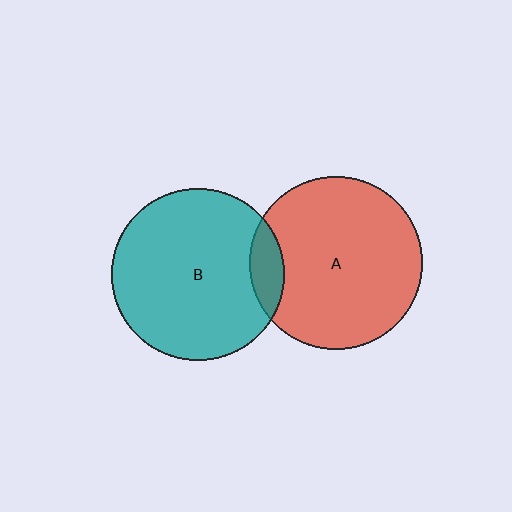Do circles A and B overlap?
Yes.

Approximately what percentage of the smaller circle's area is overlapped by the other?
Approximately 10%.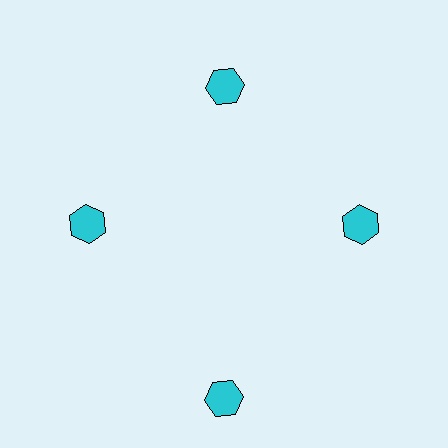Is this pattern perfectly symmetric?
No. The 4 cyan hexagons are arranged in a ring, but one element near the 6 o'clock position is pushed outward from the center, breaking the 4-fold rotational symmetry.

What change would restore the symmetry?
The symmetry would be restored by moving it inward, back onto the ring so that all 4 hexagons sit at equal angles and equal distance from the center.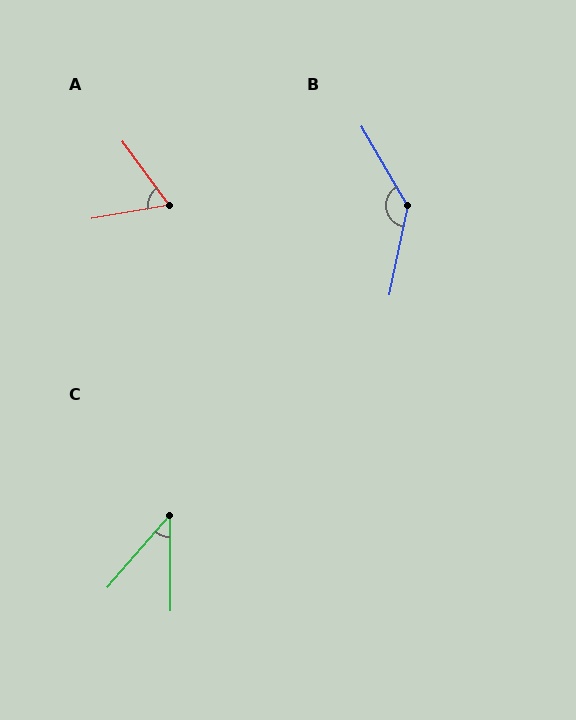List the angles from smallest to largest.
C (41°), A (64°), B (138°).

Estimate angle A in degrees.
Approximately 64 degrees.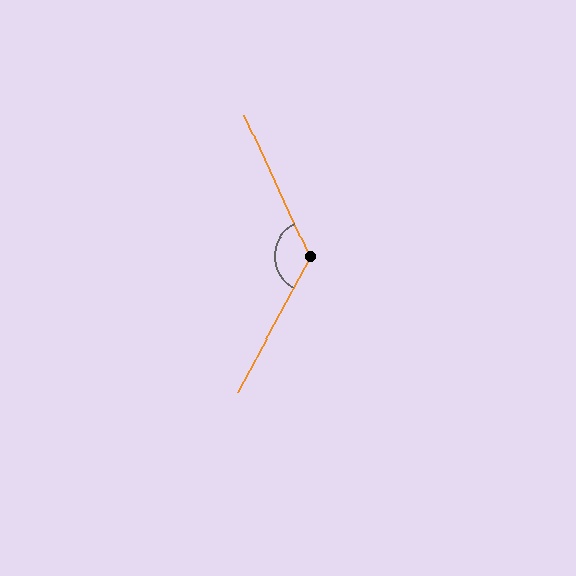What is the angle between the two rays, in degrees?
Approximately 127 degrees.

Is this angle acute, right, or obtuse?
It is obtuse.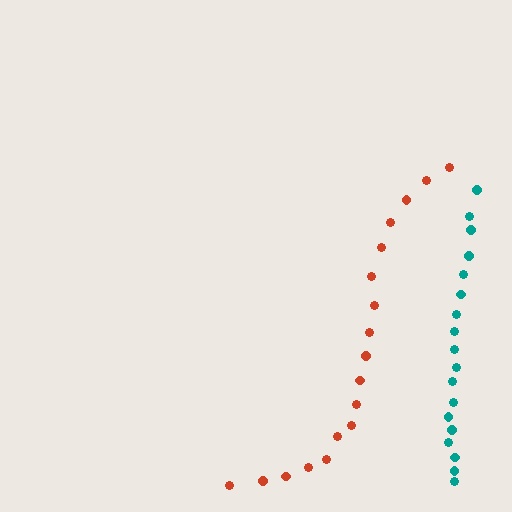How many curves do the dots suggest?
There are 2 distinct paths.